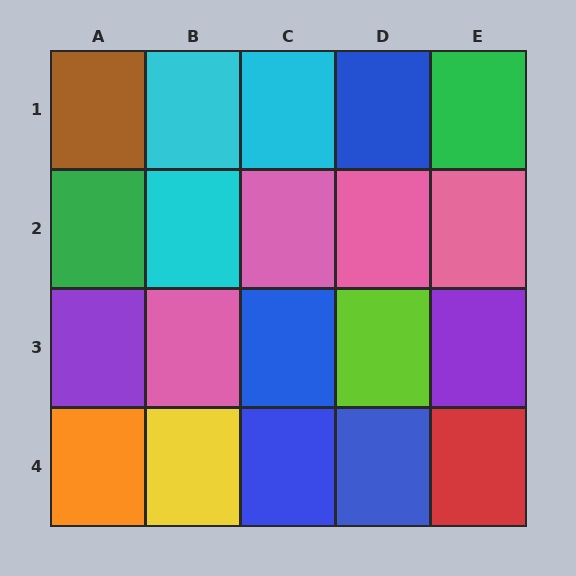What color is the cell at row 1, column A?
Brown.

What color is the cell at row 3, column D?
Lime.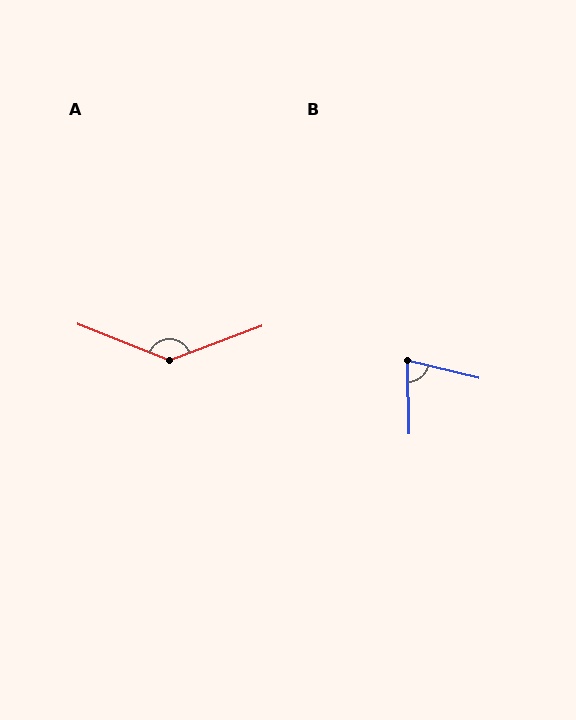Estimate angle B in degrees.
Approximately 75 degrees.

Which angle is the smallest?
B, at approximately 75 degrees.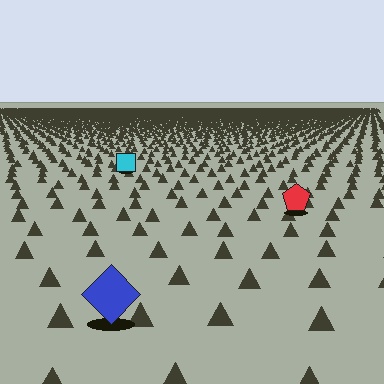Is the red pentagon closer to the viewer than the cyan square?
Yes. The red pentagon is closer — you can tell from the texture gradient: the ground texture is coarser near it.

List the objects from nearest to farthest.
From nearest to farthest: the blue diamond, the red pentagon, the cyan square.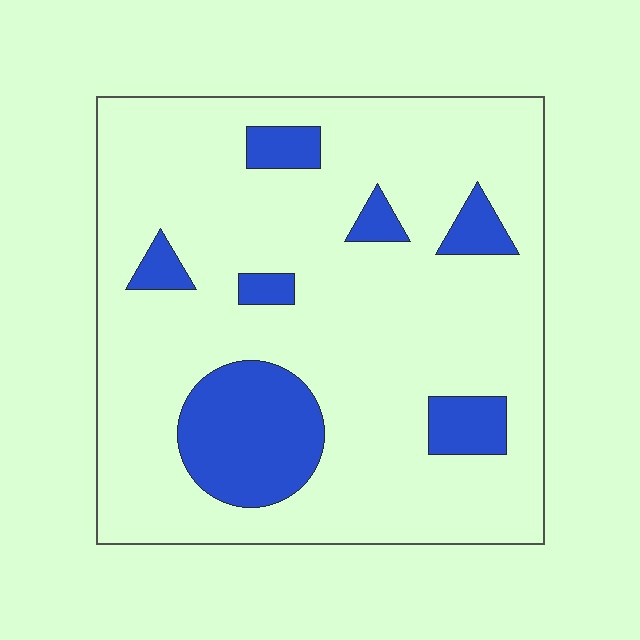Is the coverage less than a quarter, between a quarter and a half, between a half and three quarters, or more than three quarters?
Less than a quarter.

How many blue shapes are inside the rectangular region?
7.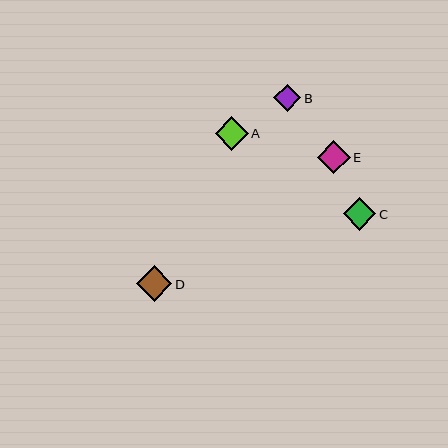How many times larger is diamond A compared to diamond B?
Diamond A is approximately 1.2 times the size of diamond B.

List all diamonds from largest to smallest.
From largest to smallest: D, A, E, C, B.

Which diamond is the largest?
Diamond D is the largest with a size of approximately 36 pixels.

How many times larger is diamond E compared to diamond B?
Diamond E is approximately 1.2 times the size of diamond B.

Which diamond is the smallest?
Diamond B is the smallest with a size of approximately 27 pixels.